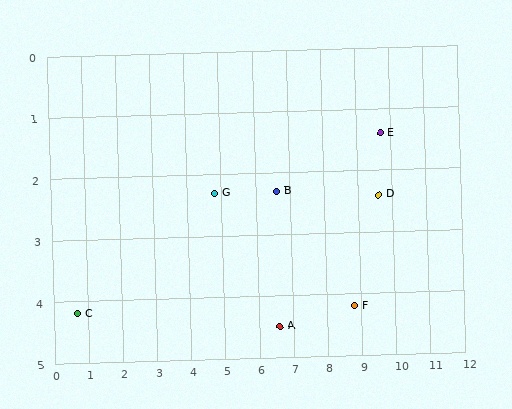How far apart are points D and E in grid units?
Points D and E are about 1.0 grid units apart.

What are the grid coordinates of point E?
Point E is at approximately (9.7, 1.4).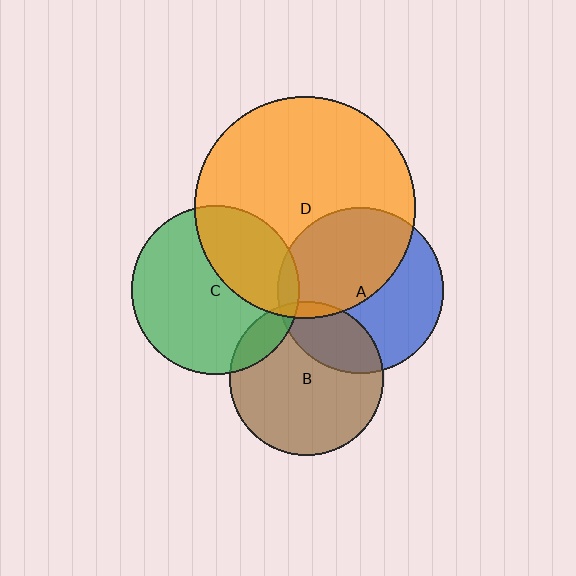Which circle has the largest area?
Circle D (orange).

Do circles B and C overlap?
Yes.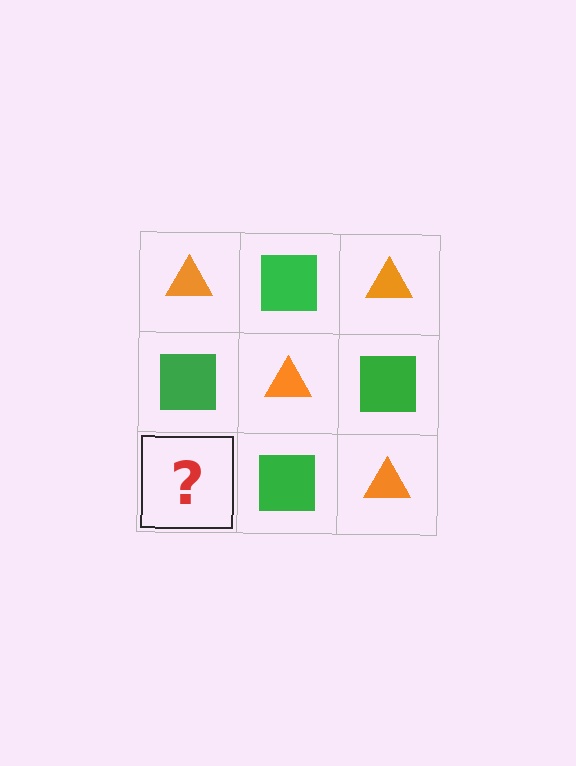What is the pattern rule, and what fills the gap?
The rule is that it alternates orange triangle and green square in a checkerboard pattern. The gap should be filled with an orange triangle.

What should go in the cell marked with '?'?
The missing cell should contain an orange triangle.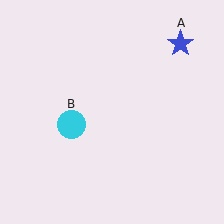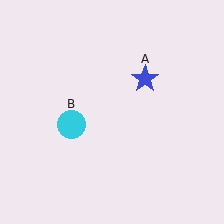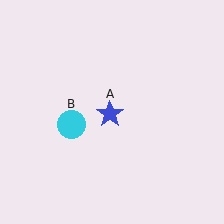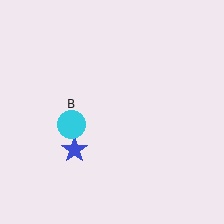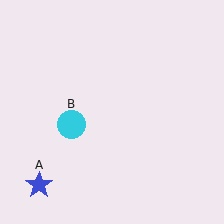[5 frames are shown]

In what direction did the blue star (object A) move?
The blue star (object A) moved down and to the left.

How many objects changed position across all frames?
1 object changed position: blue star (object A).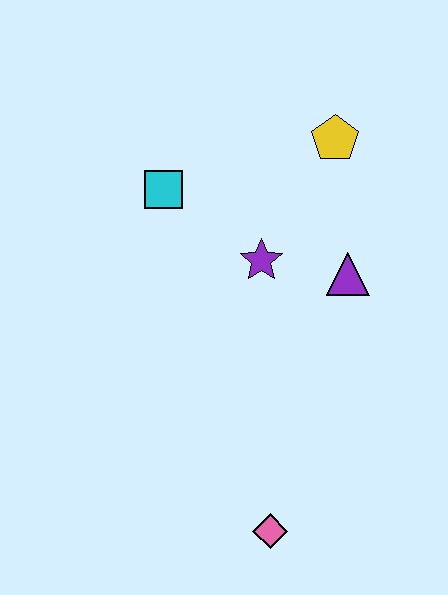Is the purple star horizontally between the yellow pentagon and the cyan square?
Yes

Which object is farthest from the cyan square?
The pink diamond is farthest from the cyan square.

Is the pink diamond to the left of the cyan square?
No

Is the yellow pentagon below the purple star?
No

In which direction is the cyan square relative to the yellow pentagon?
The cyan square is to the left of the yellow pentagon.